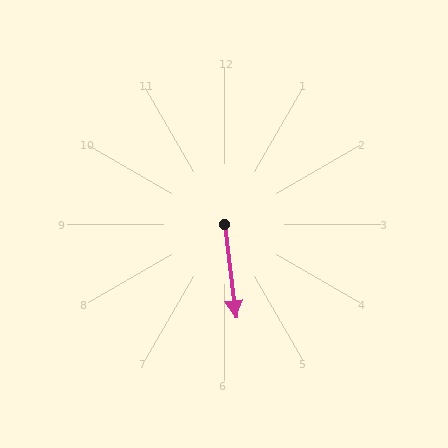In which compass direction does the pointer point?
South.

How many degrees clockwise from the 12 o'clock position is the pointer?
Approximately 173 degrees.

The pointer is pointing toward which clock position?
Roughly 6 o'clock.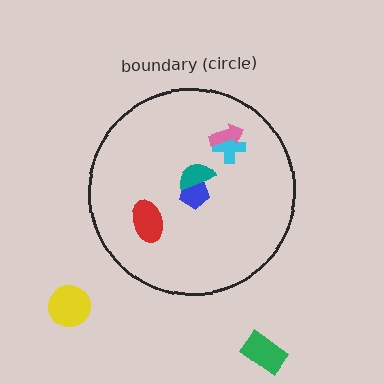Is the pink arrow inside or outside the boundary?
Inside.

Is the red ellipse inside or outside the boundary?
Inside.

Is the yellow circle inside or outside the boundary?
Outside.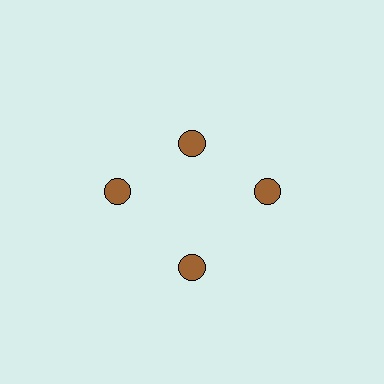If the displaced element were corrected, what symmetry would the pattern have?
It would have 4-fold rotational symmetry — the pattern would map onto itself every 90 degrees.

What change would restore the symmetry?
The symmetry would be restored by moving it outward, back onto the ring so that all 4 circles sit at equal angles and equal distance from the center.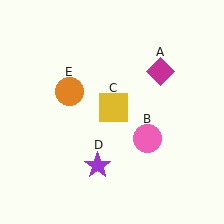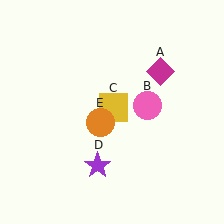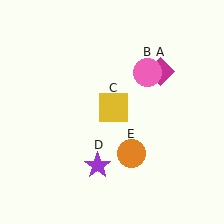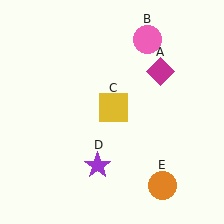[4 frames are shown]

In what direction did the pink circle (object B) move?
The pink circle (object B) moved up.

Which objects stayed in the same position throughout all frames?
Magenta diamond (object A) and yellow square (object C) and purple star (object D) remained stationary.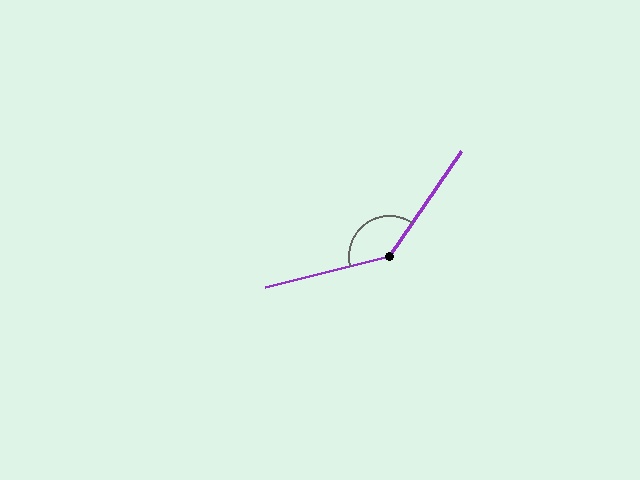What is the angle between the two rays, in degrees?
Approximately 138 degrees.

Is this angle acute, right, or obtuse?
It is obtuse.